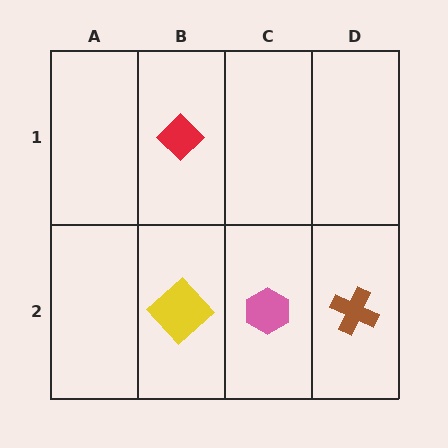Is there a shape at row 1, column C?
No, that cell is empty.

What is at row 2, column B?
A yellow diamond.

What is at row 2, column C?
A pink hexagon.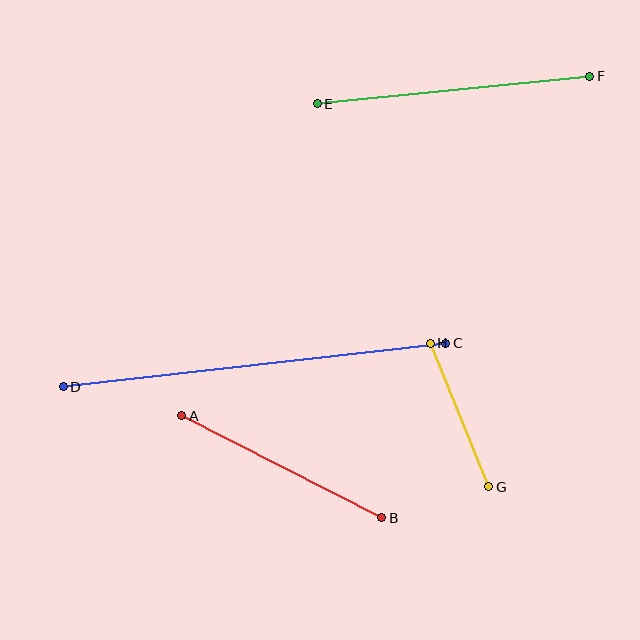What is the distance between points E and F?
The distance is approximately 274 pixels.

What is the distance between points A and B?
The distance is approximately 225 pixels.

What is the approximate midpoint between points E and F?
The midpoint is at approximately (453, 90) pixels.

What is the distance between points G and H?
The distance is approximately 155 pixels.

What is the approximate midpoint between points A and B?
The midpoint is at approximately (282, 467) pixels.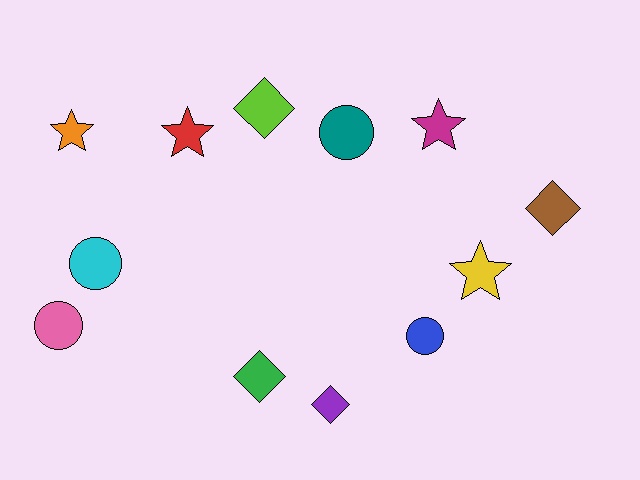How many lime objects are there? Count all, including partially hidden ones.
There is 1 lime object.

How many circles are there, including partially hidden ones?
There are 4 circles.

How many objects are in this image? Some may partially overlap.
There are 12 objects.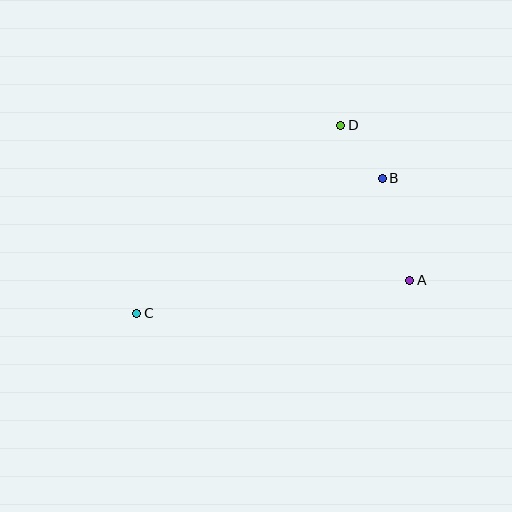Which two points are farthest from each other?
Points B and C are farthest from each other.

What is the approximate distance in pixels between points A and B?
The distance between A and B is approximately 106 pixels.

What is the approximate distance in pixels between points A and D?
The distance between A and D is approximately 169 pixels.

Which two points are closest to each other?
Points B and D are closest to each other.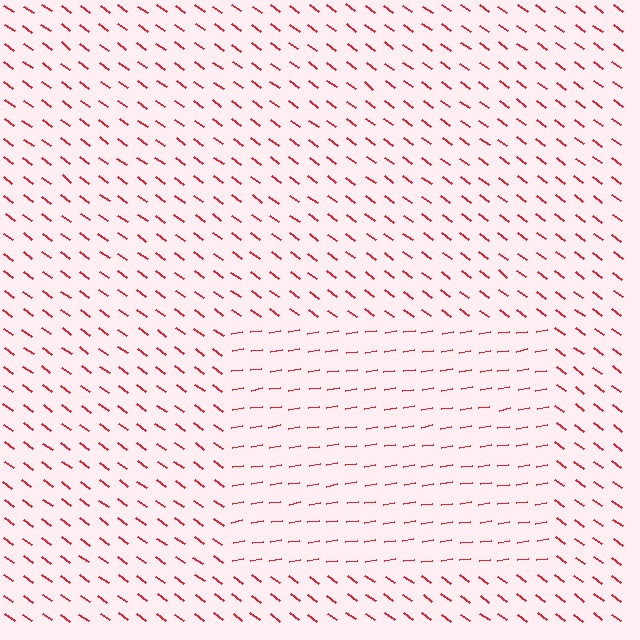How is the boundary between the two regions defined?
The boundary is defined purely by a change in line orientation (approximately 45 degrees difference). All lines are the same color and thickness.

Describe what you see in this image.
The image is filled with small red line segments. A rectangle region in the image has lines oriented differently from the surrounding lines, creating a visible texture boundary.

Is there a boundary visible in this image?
Yes, there is a texture boundary formed by a change in line orientation.